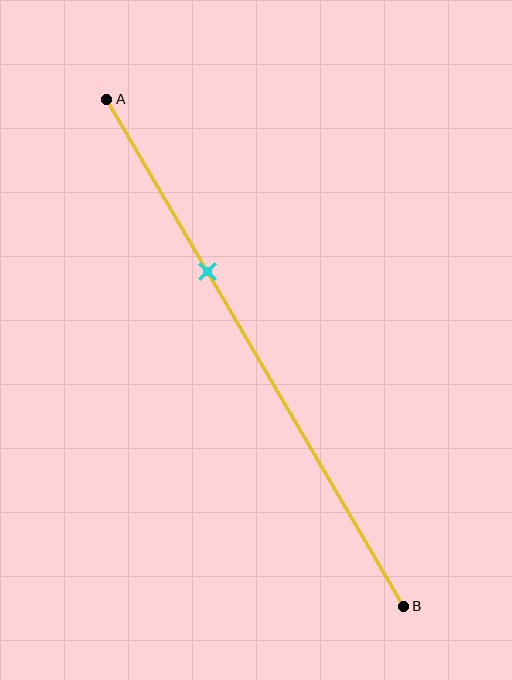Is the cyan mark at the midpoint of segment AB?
No, the mark is at about 35% from A, not at the 50% midpoint.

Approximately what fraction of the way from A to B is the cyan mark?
The cyan mark is approximately 35% of the way from A to B.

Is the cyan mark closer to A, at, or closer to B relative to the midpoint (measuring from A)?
The cyan mark is closer to point A than the midpoint of segment AB.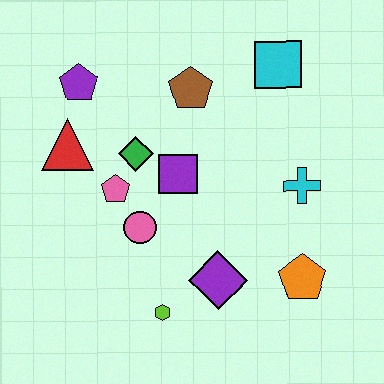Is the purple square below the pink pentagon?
No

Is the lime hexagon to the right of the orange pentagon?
No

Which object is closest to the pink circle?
The pink pentagon is closest to the pink circle.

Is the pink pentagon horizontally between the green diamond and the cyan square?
No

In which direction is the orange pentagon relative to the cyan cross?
The orange pentagon is below the cyan cross.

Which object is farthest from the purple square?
The orange pentagon is farthest from the purple square.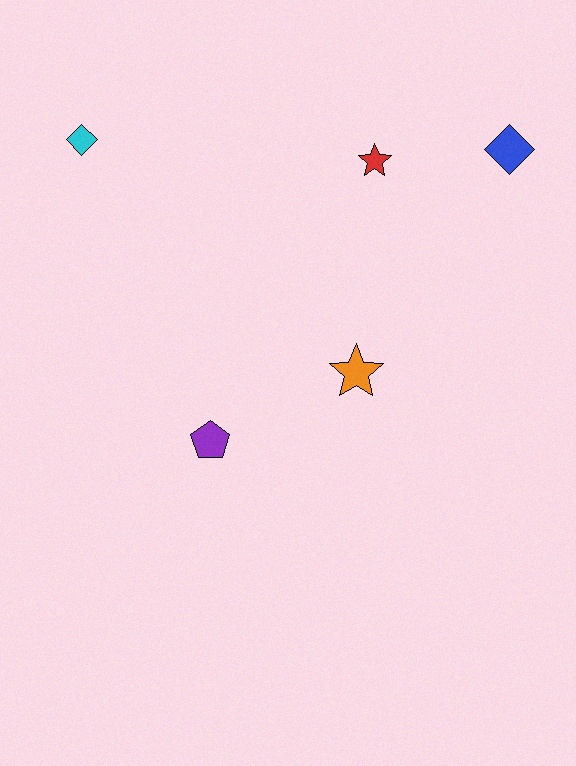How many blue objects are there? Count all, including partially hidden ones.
There is 1 blue object.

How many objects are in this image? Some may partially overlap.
There are 5 objects.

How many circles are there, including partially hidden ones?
There are no circles.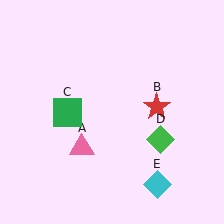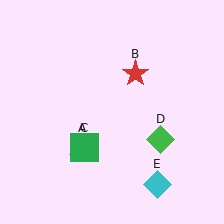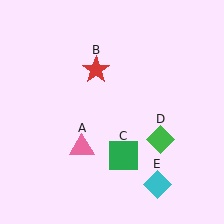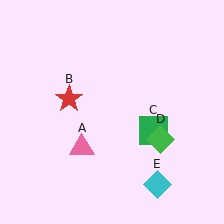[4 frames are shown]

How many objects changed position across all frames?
2 objects changed position: red star (object B), green square (object C).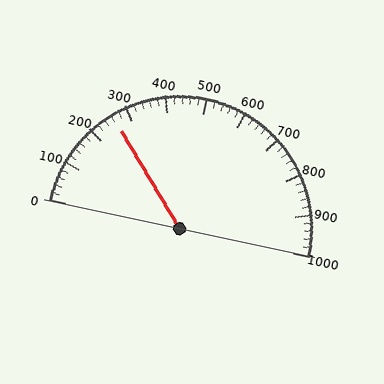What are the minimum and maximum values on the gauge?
The gauge ranges from 0 to 1000.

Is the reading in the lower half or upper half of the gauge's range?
The reading is in the lower half of the range (0 to 1000).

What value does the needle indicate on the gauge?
The needle indicates approximately 260.